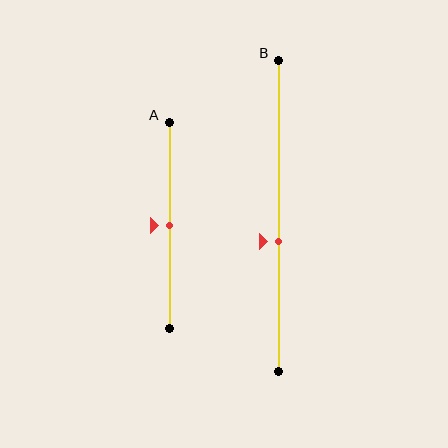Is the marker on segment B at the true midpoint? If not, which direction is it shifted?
No, the marker on segment B is shifted downward by about 8% of the segment length.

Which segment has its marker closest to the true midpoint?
Segment A has its marker closest to the true midpoint.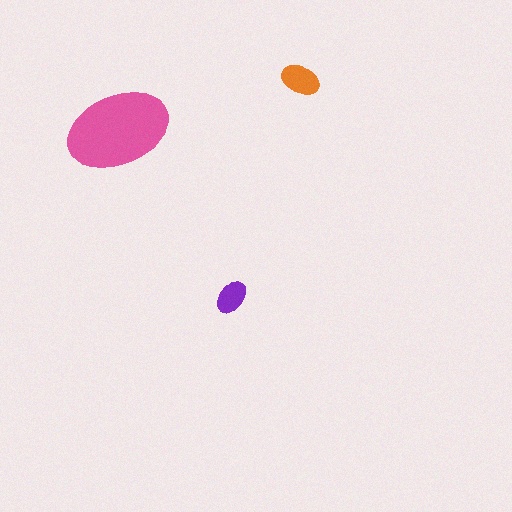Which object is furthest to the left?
The pink ellipse is leftmost.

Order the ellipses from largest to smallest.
the pink one, the orange one, the purple one.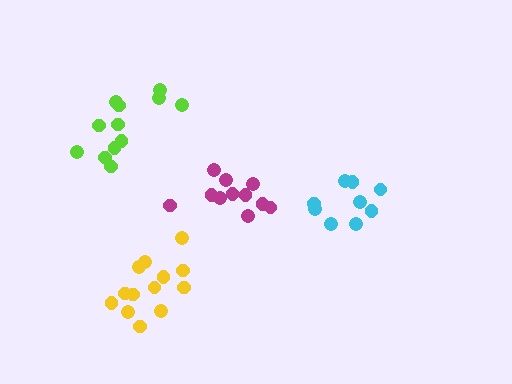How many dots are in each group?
Group 1: 11 dots, Group 2: 12 dots, Group 3: 13 dots, Group 4: 9 dots (45 total).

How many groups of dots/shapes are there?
There are 4 groups.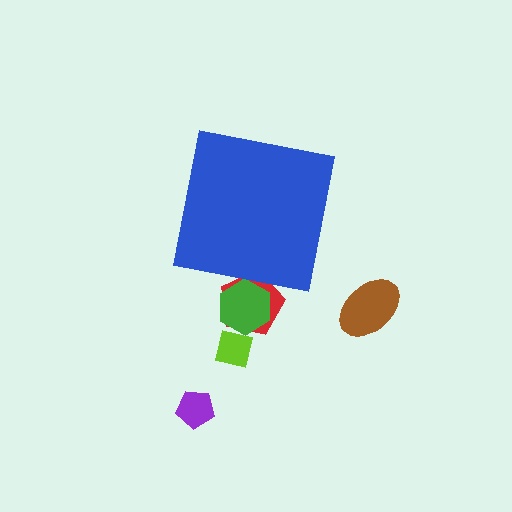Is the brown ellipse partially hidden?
No, the brown ellipse is fully visible.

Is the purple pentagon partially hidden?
No, the purple pentagon is fully visible.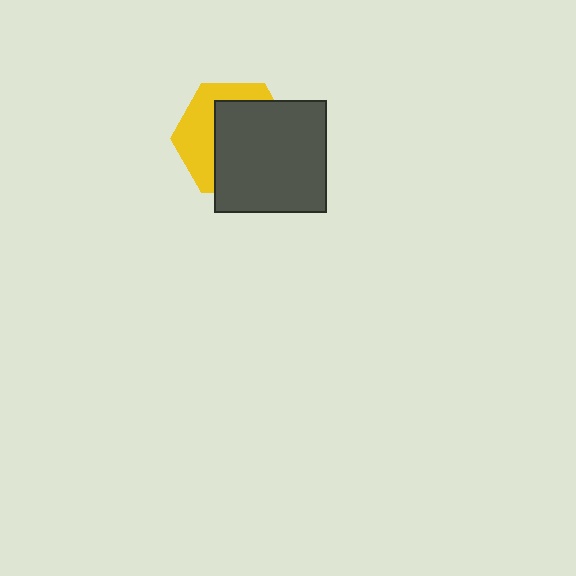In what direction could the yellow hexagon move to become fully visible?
The yellow hexagon could move toward the upper-left. That would shift it out from behind the dark gray square entirely.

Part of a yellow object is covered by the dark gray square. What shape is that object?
It is a hexagon.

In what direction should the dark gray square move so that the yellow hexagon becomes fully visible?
The dark gray square should move toward the lower-right. That is the shortest direction to clear the overlap and leave the yellow hexagon fully visible.